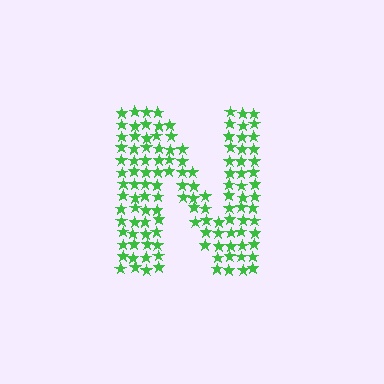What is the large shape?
The large shape is the letter N.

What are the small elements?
The small elements are stars.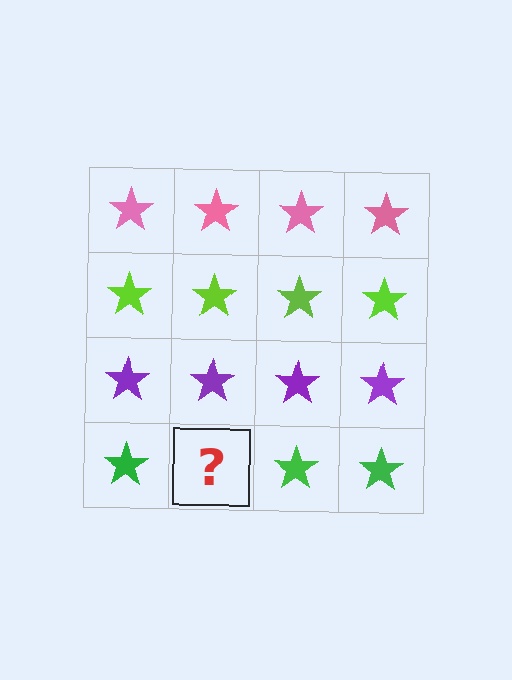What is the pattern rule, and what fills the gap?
The rule is that each row has a consistent color. The gap should be filled with a green star.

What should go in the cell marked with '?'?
The missing cell should contain a green star.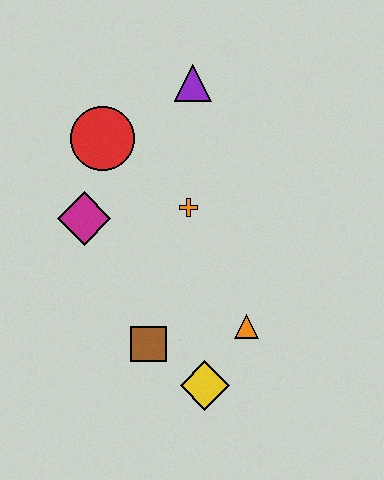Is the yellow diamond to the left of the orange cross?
No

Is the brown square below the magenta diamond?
Yes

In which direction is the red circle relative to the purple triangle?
The red circle is to the left of the purple triangle.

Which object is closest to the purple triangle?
The red circle is closest to the purple triangle.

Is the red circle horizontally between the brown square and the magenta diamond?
Yes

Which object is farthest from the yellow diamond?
The purple triangle is farthest from the yellow diamond.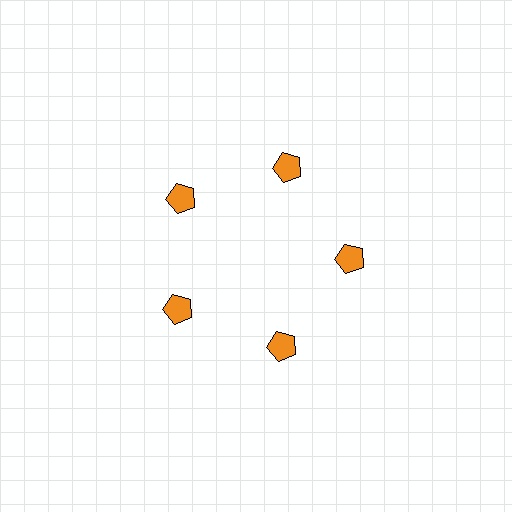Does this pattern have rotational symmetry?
Yes, this pattern has 5-fold rotational symmetry. It looks the same after rotating 72 degrees around the center.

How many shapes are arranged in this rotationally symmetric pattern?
There are 5 shapes, arranged in 5 groups of 1.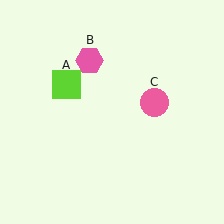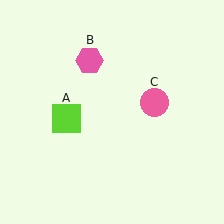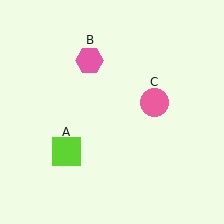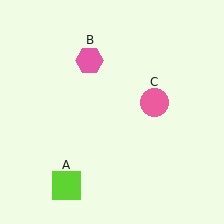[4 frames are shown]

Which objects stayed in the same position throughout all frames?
Pink hexagon (object B) and pink circle (object C) remained stationary.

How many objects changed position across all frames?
1 object changed position: lime square (object A).